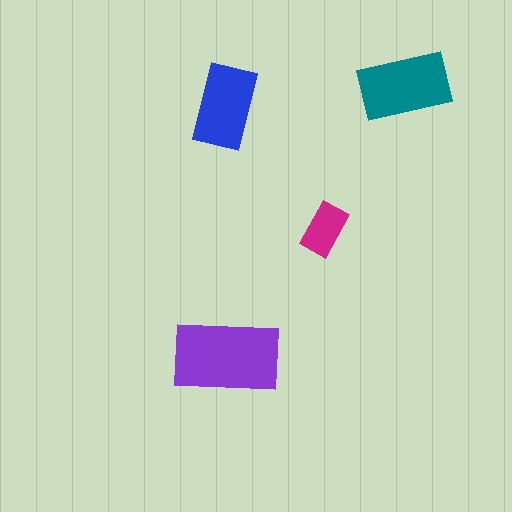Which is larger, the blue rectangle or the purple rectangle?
The purple one.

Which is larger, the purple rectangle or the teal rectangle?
The purple one.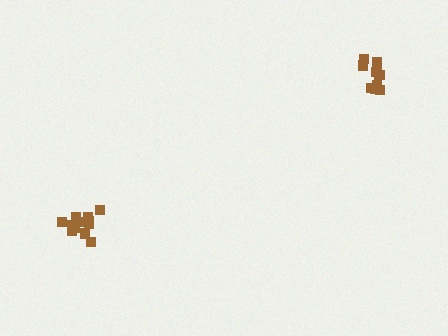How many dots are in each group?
Group 1: 12 dots, Group 2: 9 dots (21 total).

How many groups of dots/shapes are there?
There are 2 groups.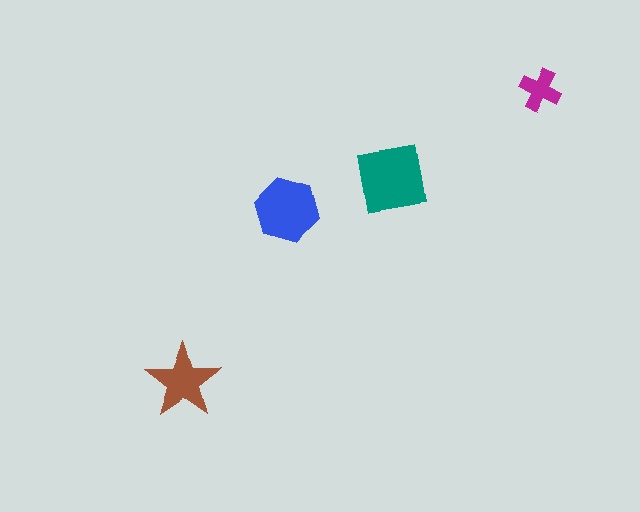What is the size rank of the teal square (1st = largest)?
1st.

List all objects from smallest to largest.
The magenta cross, the brown star, the blue hexagon, the teal square.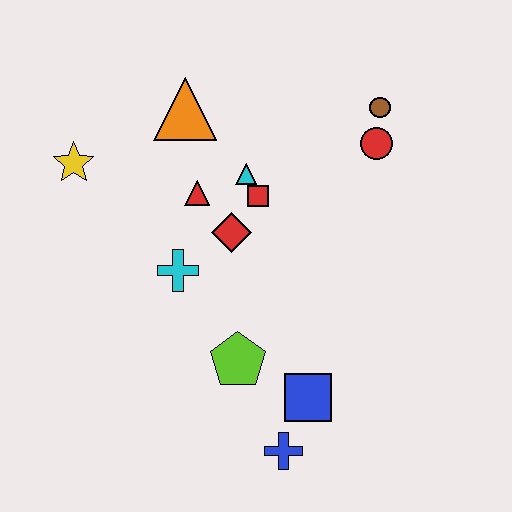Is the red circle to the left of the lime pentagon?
No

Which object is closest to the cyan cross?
The red diamond is closest to the cyan cross.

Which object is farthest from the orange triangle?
The blue cross is farthest from the orange triangle.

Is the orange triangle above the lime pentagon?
Yes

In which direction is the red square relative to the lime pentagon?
The red square is above the lime pentagon.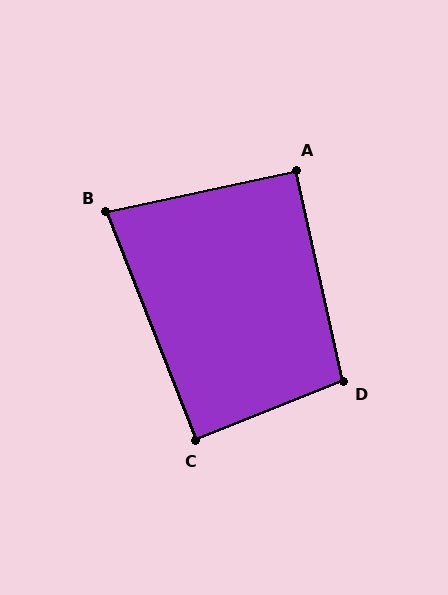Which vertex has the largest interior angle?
D, at approximately 99 degrees.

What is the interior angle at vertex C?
Approximately 90 degrees (approximately right).